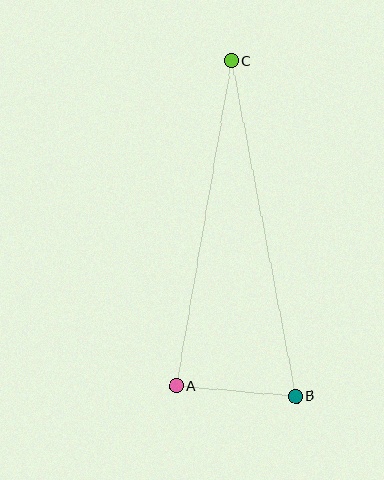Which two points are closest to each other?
Points A and B are closest to each other.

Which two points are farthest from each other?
Points B and C are farthest from each other.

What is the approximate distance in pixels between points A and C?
The distance between A and C is approximately 330 pixels.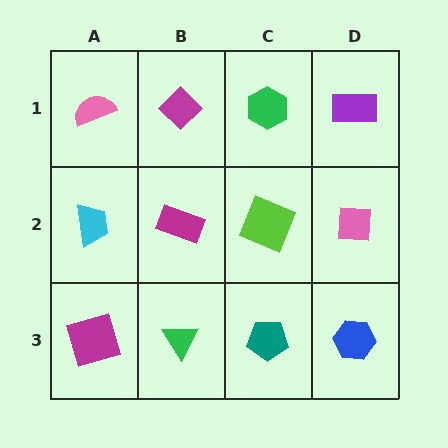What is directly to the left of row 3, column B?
A magenta square.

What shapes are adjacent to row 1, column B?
A magenta rectangle (row 2, column B), a pink semicircle (row 1, column A), a green hexagon (row 1, column C).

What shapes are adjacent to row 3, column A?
A cyan trapezoid (row 2, column A), a green triangle (row 3, column B).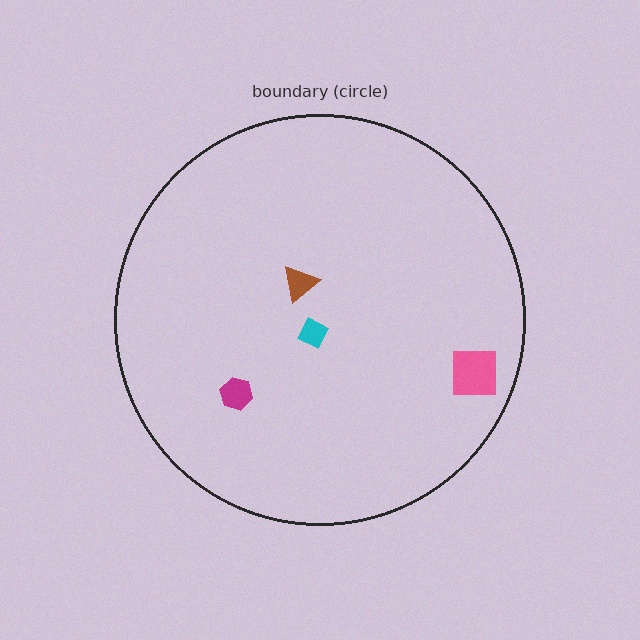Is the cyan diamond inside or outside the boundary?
Inside.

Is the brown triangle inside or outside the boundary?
Inside.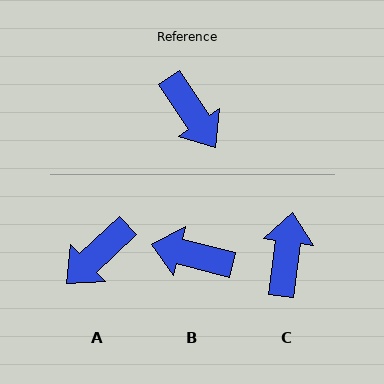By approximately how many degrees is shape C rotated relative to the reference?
Approximately 139 degrees counter-clockwise.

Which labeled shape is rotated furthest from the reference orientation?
C, about 139 degrees away.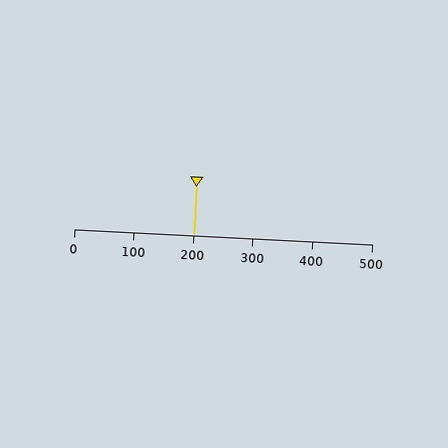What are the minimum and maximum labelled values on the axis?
The axis runs from 0 to 500.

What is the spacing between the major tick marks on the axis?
The major ticks are spaced 100 apart.